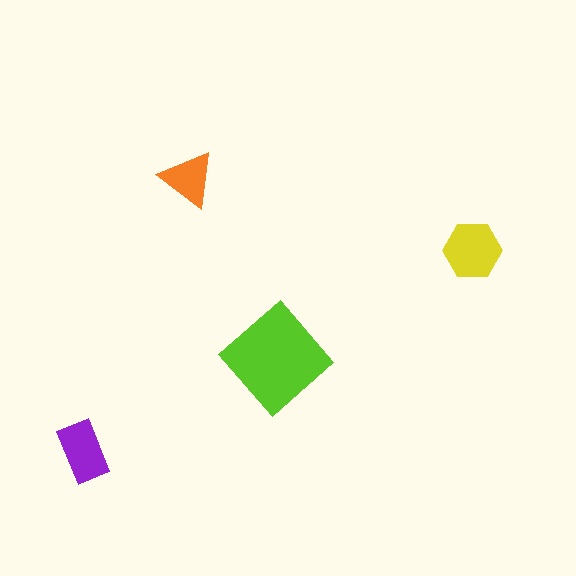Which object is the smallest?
The orange triangle.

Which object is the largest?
The lime diamond.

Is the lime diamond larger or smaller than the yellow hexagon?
Larger.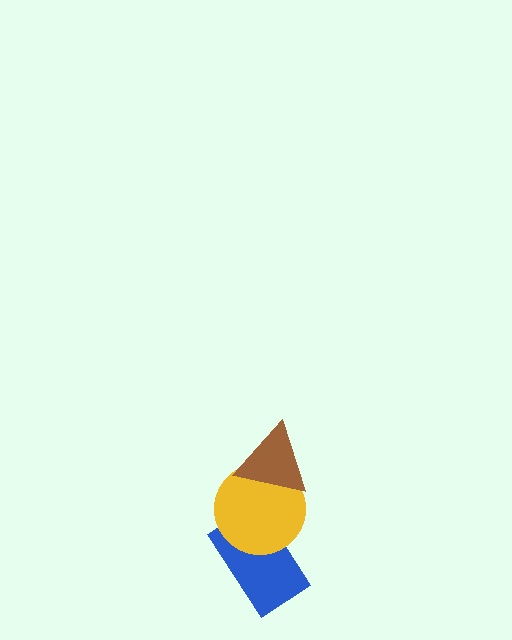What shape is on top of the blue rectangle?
The yellow circle is on top of the blue rectangle.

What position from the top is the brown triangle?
The brown triangle is 1st from the top.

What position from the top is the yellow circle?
The yellow circle is 2nd from the top.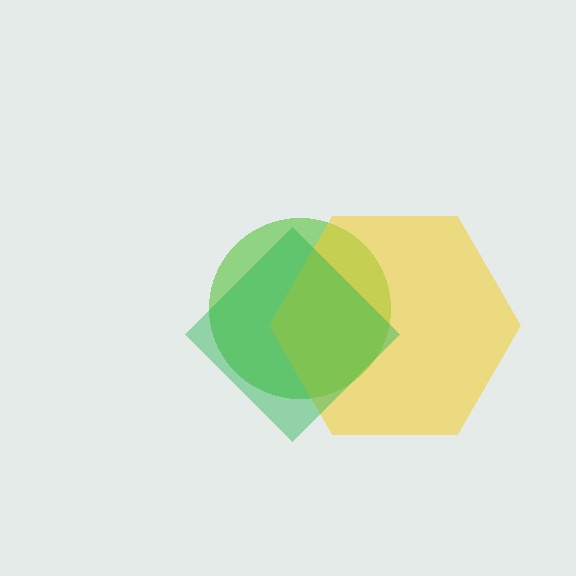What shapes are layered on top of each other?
The layered shapes are: a lime circle, a yellow hexagon, a green diamond.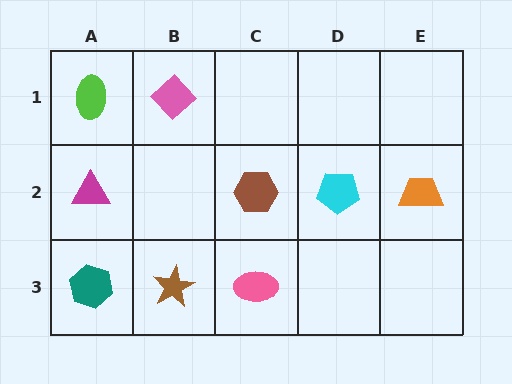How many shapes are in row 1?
2 shapes.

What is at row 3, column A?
A teal hexagon.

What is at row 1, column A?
A lime ellipse.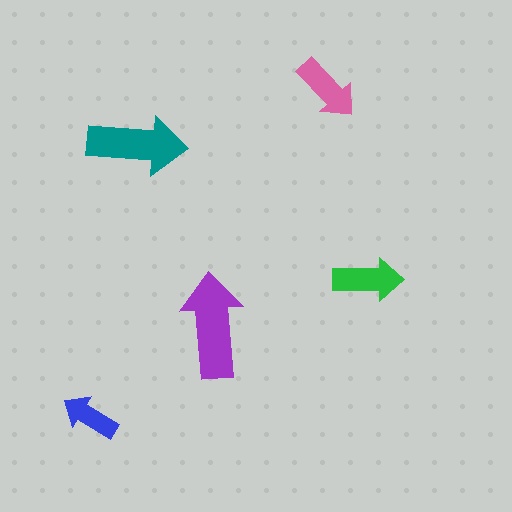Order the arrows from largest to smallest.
the purple one, the teal one, the green one, the pink one, the blue one.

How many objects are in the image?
There are 5 objects in the image.